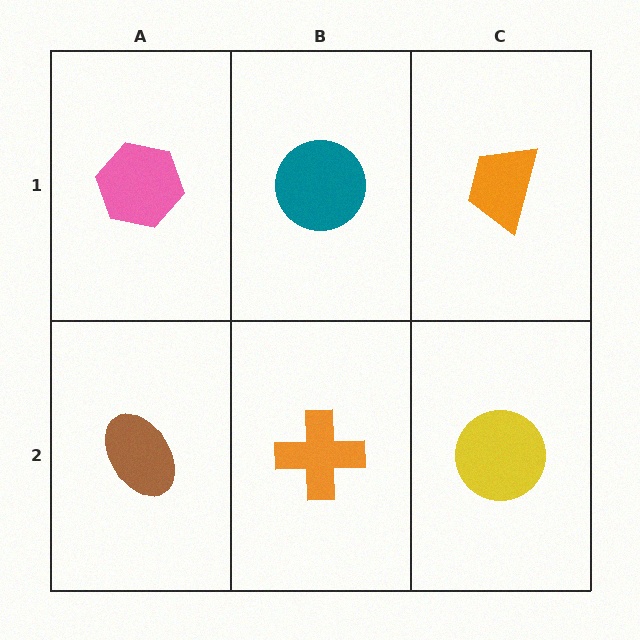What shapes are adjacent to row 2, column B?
A teal circle (row 1, column B), a brown ellipse (row 2, column A), a yellow circle (row 2, column C).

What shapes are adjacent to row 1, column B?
An orange cross (row 2, column B), a pink hexagon (row 1, column A), an orange trapezoid (row 1, column C).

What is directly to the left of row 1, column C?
A teal circle.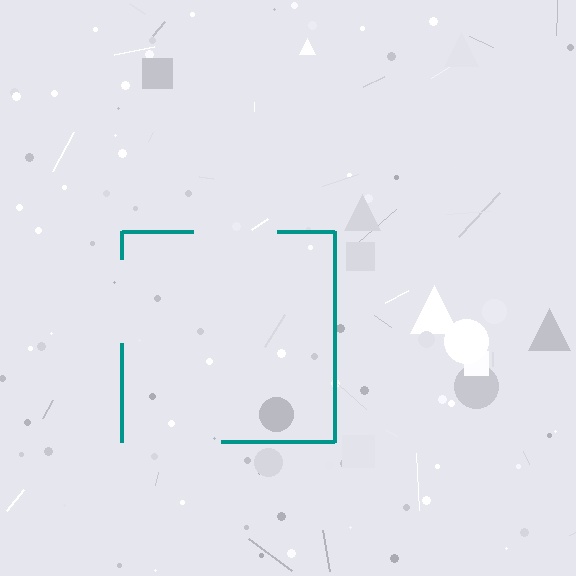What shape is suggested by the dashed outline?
The dashed outline suggests a square.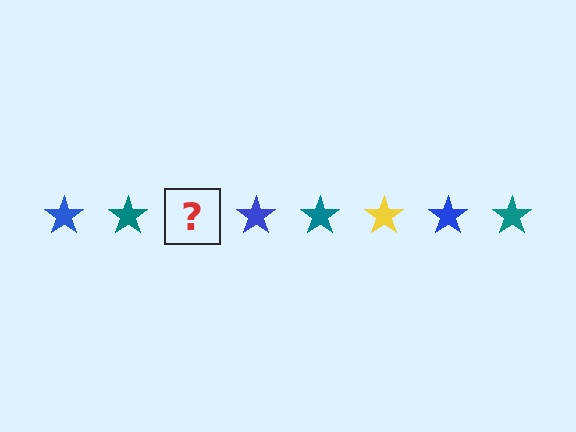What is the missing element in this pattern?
The missing element is a yellow star.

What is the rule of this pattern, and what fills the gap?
The rule is that the pattern cycles through blue, teal, yellow stars. The gap should be filled with a yellow star.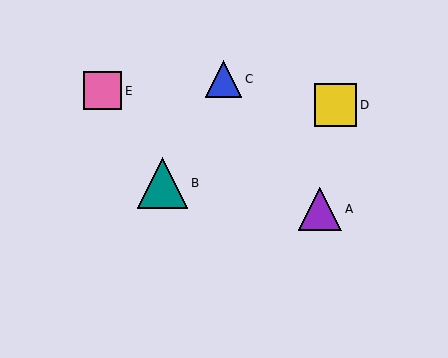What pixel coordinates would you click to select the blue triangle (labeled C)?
Click at (223, 79) to select the blue triangle C.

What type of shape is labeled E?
Shape E is a pink square.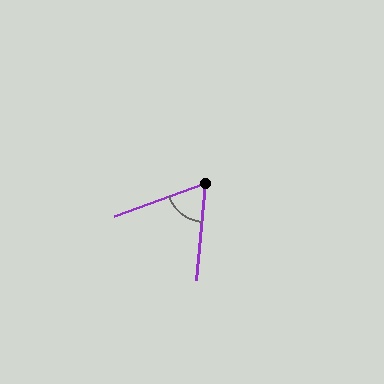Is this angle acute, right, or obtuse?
It is acute.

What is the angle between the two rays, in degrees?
Approximately 66 degrees.